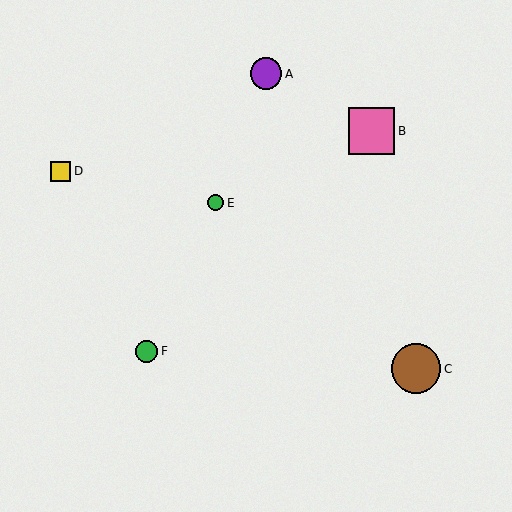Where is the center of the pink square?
The center of the pink square is at (371, 131).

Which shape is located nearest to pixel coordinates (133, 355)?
The green circle (labeled F) at (147, 351) is nearest to that location.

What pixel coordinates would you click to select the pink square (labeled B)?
Click at (371, 131) to select the pink square B.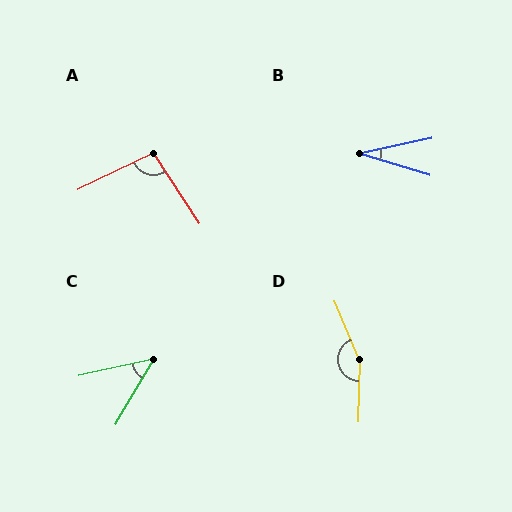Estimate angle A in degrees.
Approximately 97 degrees.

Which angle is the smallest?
B, at approximately 29 degrees.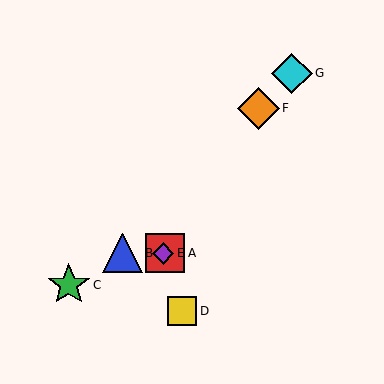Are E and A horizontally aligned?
Yes, both are at y≈253.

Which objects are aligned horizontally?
Objects A, B, E are aligned horizontally.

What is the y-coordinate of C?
Object C is at y≈285.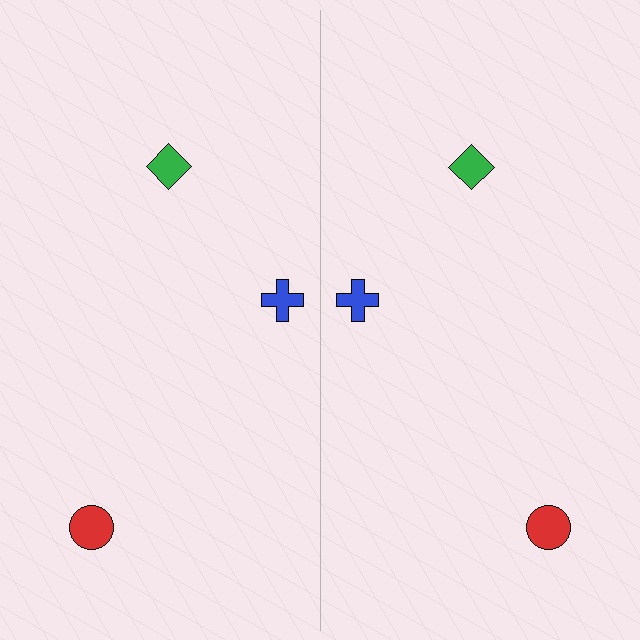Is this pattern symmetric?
Yes, this pattern has bilateral (reflection) symmetry.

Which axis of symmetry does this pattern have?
The pattern has a vertical axis of symmetry running through the center of the image.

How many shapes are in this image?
There are 6 shapes in this image.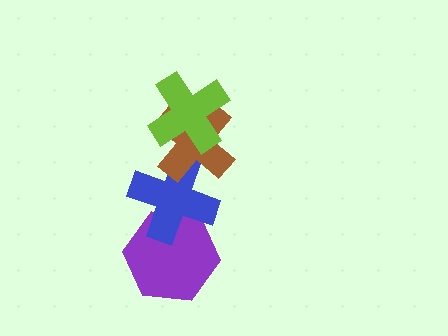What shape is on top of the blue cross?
The brown cross is on top of the blue cross.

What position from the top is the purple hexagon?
The purple hexagon is 4th from the top.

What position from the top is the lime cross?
The lime cross is 1st from the top.